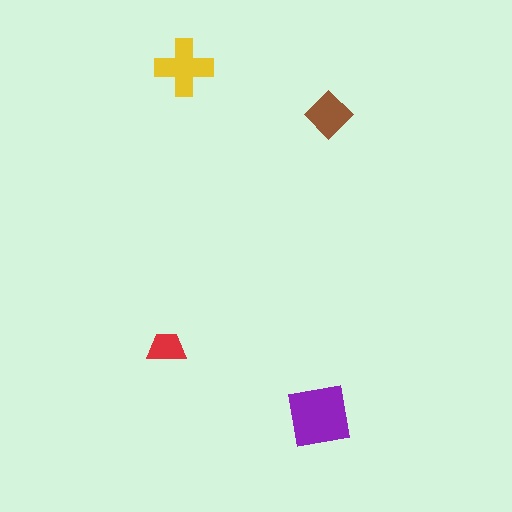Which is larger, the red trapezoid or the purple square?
The purple square.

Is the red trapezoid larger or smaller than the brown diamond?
Smaller.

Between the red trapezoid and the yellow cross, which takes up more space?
The yellow cross.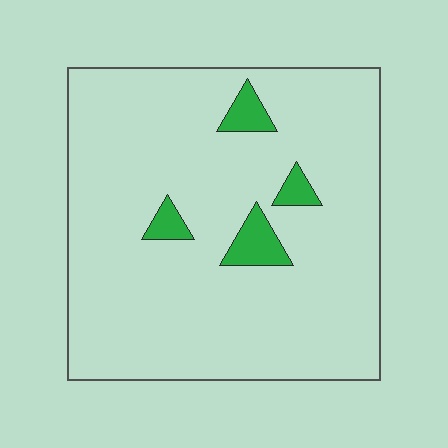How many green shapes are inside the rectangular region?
4.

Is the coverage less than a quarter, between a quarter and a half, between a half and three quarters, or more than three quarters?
Less than a quarter.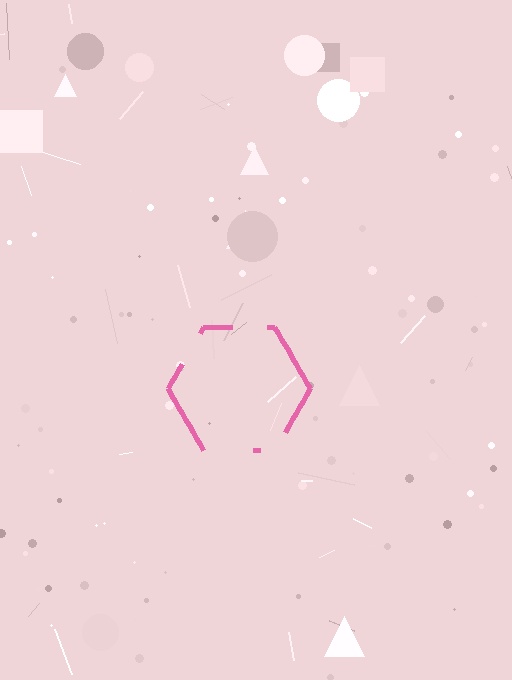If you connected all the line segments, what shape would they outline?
They would outline a hexagon.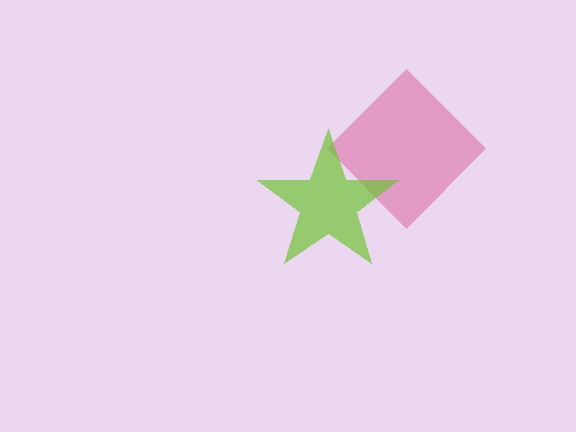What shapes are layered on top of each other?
The layered shapes are: a pink diamond, a lime star.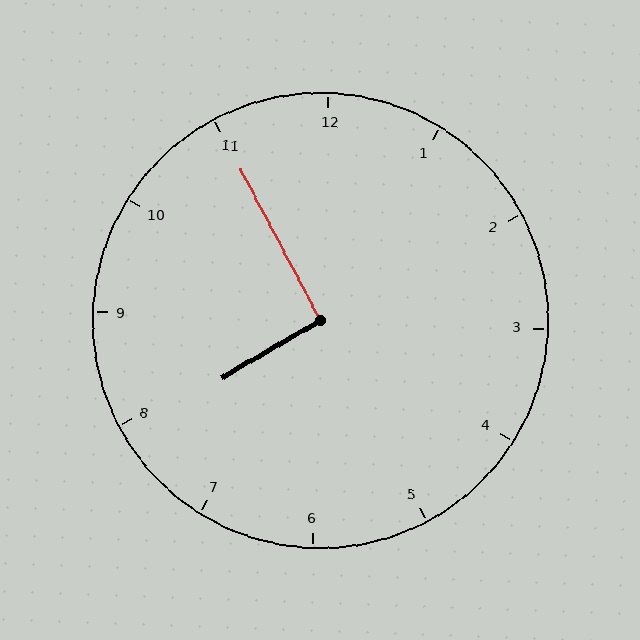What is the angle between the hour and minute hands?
Approximately 92 degrees.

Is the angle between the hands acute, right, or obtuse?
It is right.